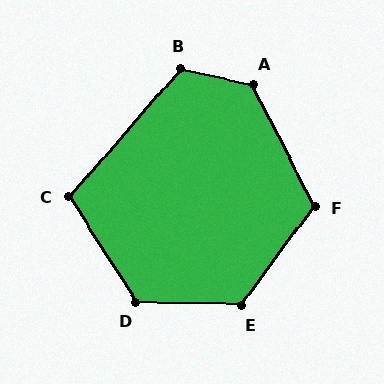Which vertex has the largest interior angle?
A, at approximately 129 degrees.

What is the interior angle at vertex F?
Approximately 117 degrees (obtuse).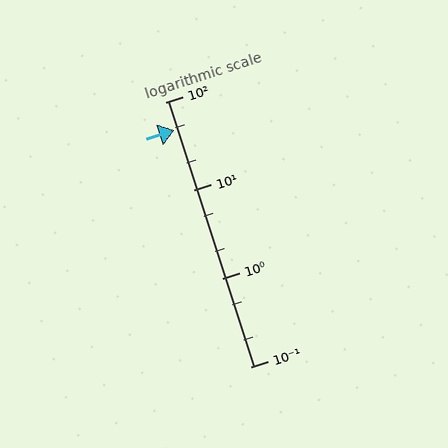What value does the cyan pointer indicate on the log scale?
The pointer indicates approximately 48.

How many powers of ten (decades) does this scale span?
The scale spans 3 decades, from 0.1 to 100.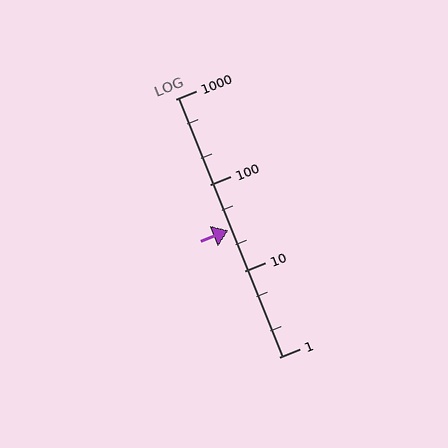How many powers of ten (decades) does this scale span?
The scale spans 3 decades, from 1 to 1000.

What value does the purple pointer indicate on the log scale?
The pointer indicates approximately 30.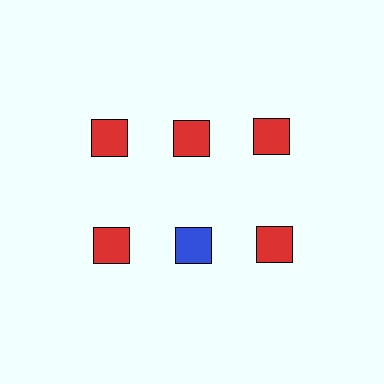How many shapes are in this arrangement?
There are 6 shapes arranged in a grid pattern.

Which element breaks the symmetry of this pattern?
The blue square in the second row, second from left column breaks the symmetry. All other shapes are red squares.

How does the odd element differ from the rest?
It has a different color: blue instead of red.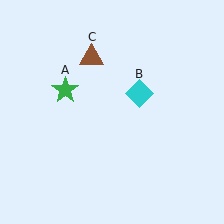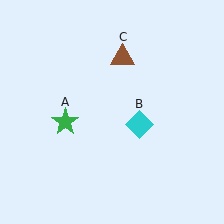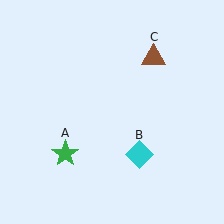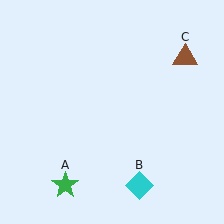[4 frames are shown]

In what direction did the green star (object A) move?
The green star (object A) moved down.